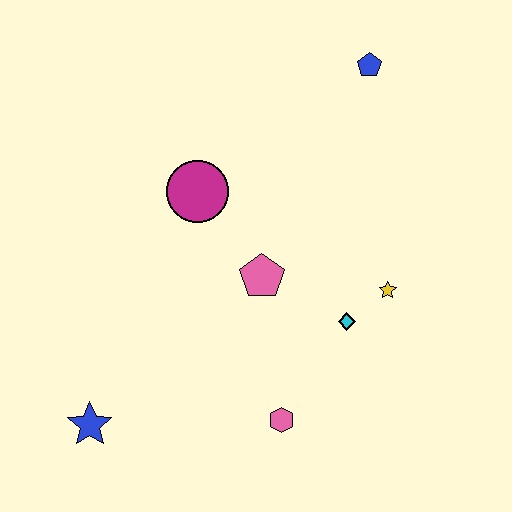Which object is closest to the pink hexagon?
The cyan diamond is closest to the pink hexagon.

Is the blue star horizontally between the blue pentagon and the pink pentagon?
No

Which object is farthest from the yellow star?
The blue star is farthest from the yellow star.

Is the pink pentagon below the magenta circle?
Yes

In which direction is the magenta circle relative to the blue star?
The magenta circle is above the blue star.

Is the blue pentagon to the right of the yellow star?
No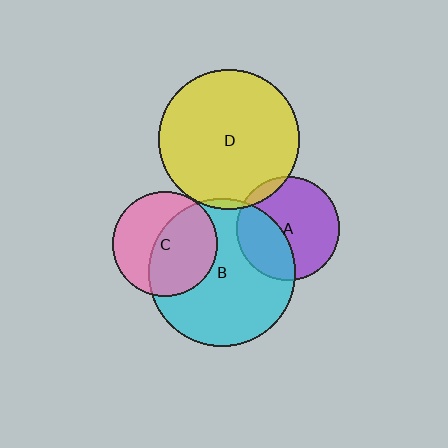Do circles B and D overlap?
Yes.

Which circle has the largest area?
Circle B (cyan).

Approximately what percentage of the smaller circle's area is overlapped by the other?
Approximately 5%.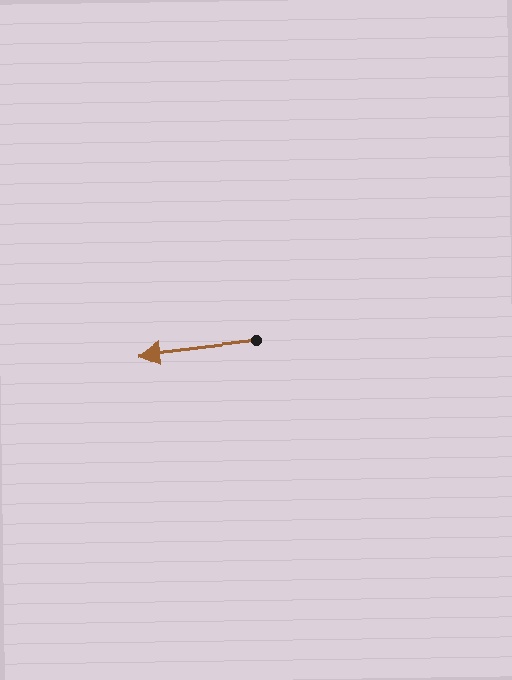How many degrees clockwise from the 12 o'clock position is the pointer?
Approximately 263 degrees.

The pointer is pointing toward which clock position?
Roughly 9 o'clock.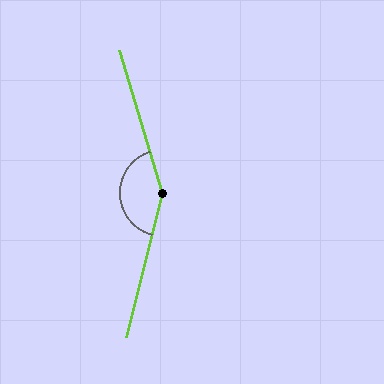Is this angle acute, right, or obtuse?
It is obtuse.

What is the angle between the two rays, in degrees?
Approximately 149 degrees.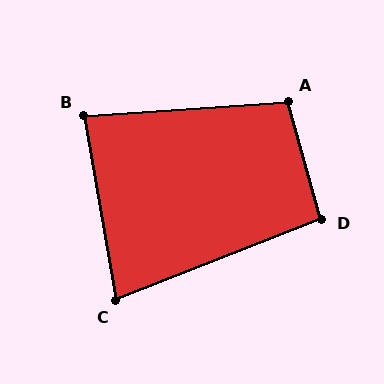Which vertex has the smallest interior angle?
C, at approximately 79 degrees.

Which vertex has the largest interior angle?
A, at approximately 101 degrees.